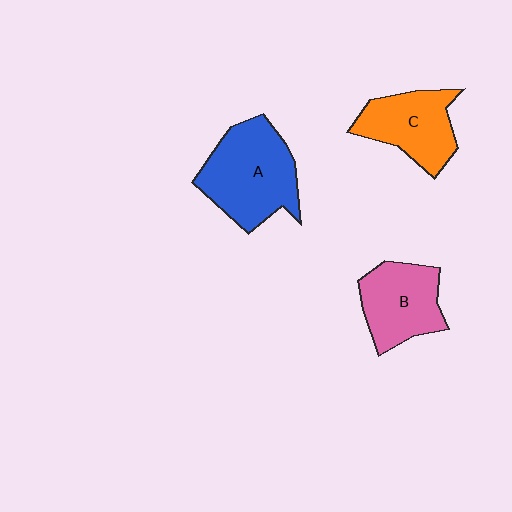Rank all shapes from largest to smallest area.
From largest to smallest: A (blue), B (pink), C (orange).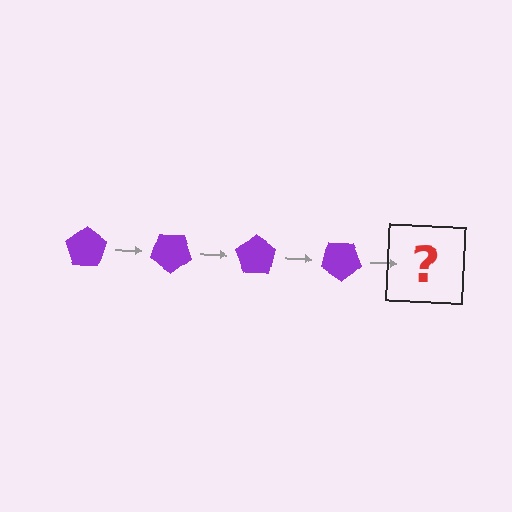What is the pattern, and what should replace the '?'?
The pattern is that the pentagon rotates 35 degrees each step. The '?' should be a purple pentagon rotated 140 degrees.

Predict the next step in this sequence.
The next step is a purple pentagon rotated 140 degrees.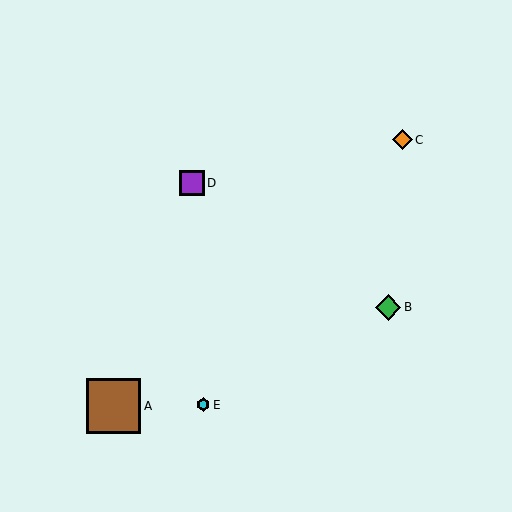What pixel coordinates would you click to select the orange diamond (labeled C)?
Click at (402, 140) to select the orange diamond C.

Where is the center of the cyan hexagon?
The center of the cyan hexagon is at (203, 405).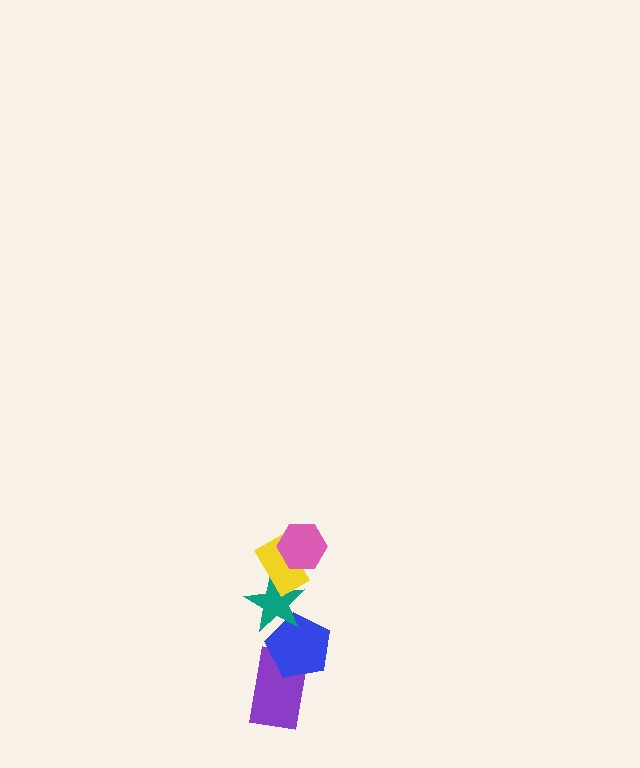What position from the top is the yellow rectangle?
The yellow rectangle is 2nd from the top.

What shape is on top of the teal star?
The yellow rectangle is on top of the teal star.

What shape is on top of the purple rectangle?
The blue pentagon is on top of the purple rectangle.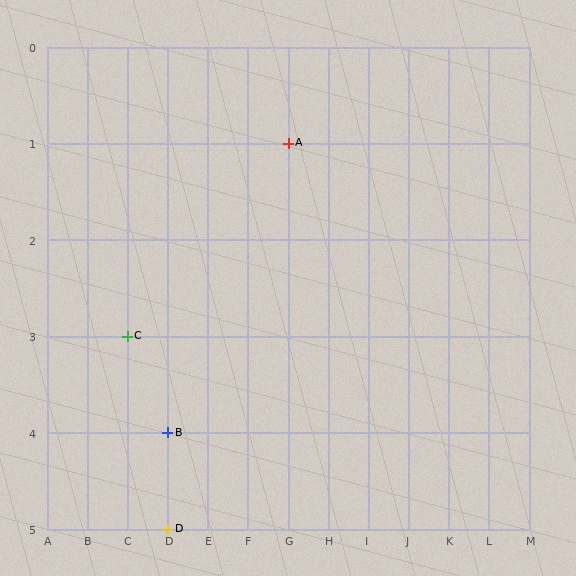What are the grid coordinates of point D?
Point D is at grid coordinates (D, 5).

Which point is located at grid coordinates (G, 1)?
Point A is at (G, 1).